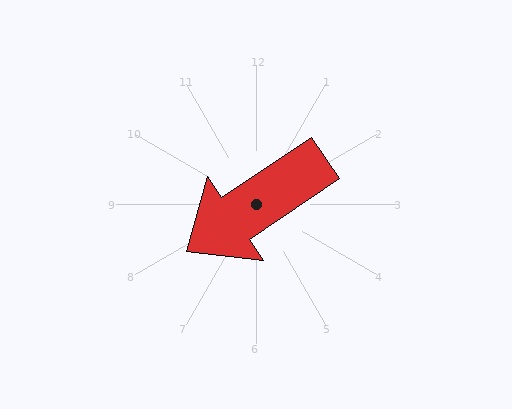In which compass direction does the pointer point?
Southwest.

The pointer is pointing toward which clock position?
Roughly 8 o'clock.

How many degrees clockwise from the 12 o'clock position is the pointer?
Approximately 236 degrees.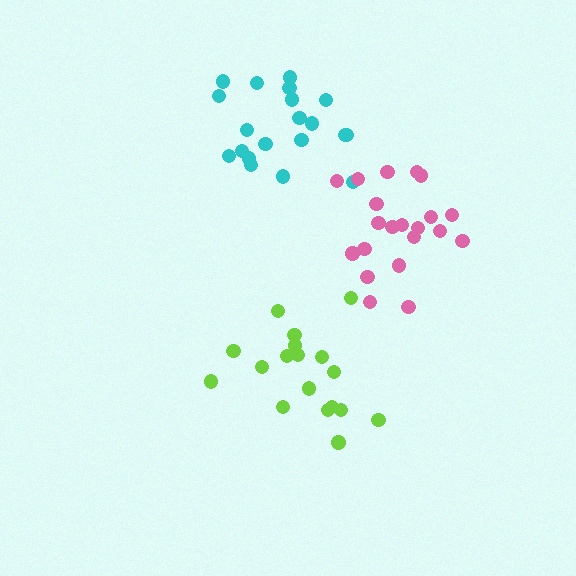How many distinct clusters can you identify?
There are 3 distinct clusters.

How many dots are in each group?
Group 1: 18 dots, Group 2: 20 dots, Group 3: 21 dots (59 total).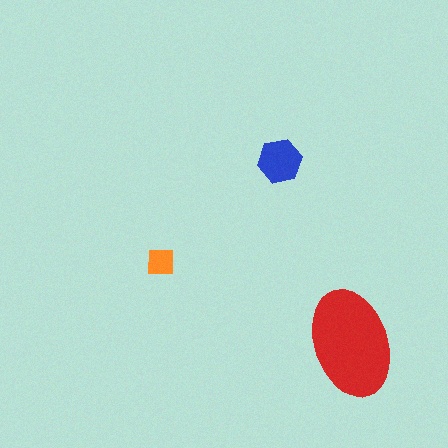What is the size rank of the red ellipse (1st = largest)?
1st.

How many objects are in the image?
There are 3 objects in the image.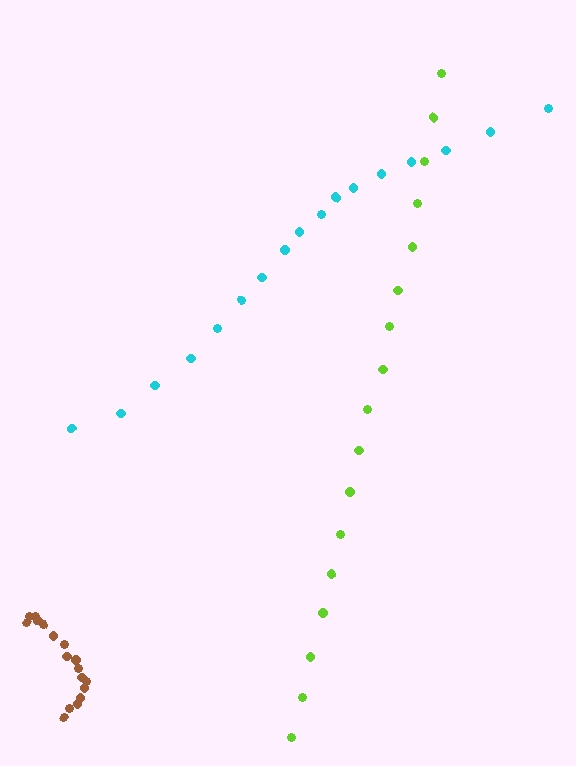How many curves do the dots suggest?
There are 3 distinct paths.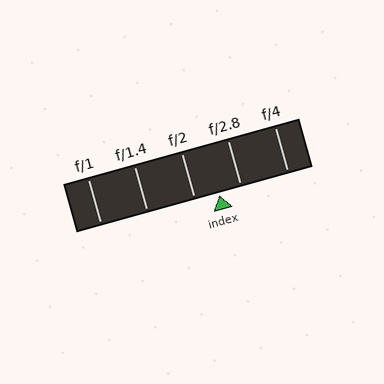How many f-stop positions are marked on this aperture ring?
There are 5 f-stop positions marked.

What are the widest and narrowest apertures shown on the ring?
The widest aperture shown is f/1 and the narrowest is f/4.